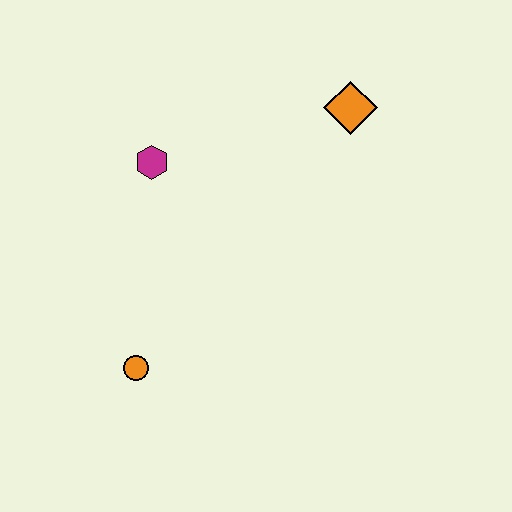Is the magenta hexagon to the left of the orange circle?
No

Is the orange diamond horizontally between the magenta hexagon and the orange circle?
No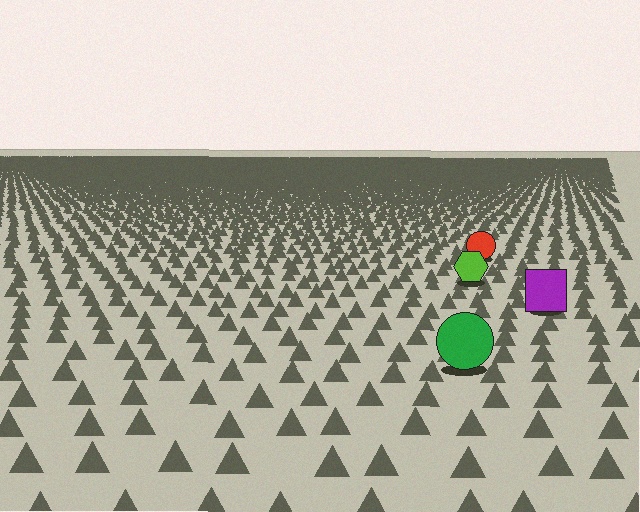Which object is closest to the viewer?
The green circle is closest. The texture marks near it are larger and more spread out.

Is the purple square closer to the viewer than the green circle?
No. The green circle is closer — you can tell from the texture gradient: the ground texture is coarser near it.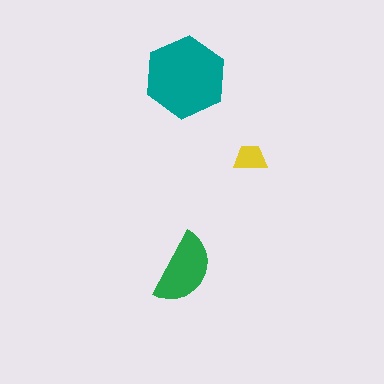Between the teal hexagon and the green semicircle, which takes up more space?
The teal hexagon.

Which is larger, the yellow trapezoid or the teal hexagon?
The teal hexagon.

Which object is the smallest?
The yellow trapezoid.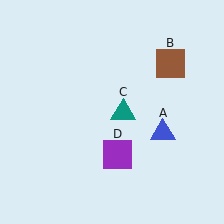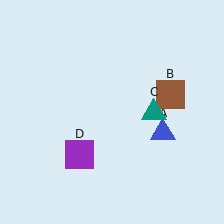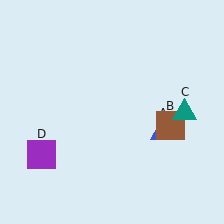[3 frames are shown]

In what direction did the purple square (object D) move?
The purple square (object D) moved left.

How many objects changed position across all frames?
3 objects changed position: brown square (object B), teal triangle (object C), purple square (object D).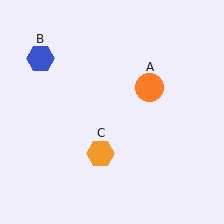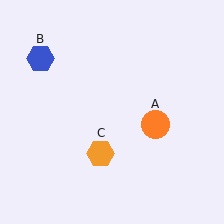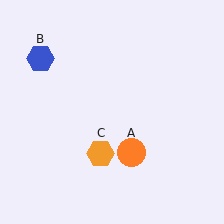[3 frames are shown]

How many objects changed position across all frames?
1 object changed position: orange circle (object A).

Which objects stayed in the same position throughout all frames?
Blue hexagon (object B) and orange hexagon (object C) remained stationary.